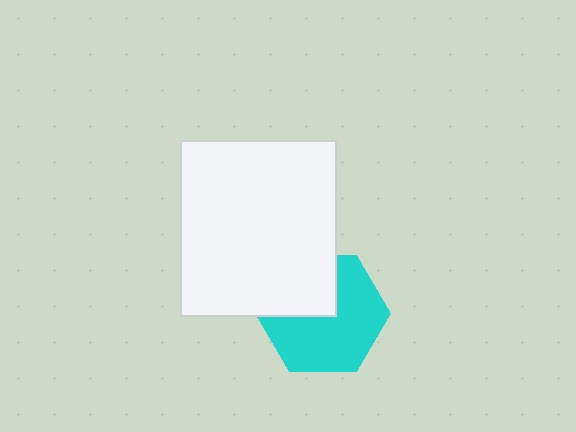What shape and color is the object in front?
The object in front is a white rectangle.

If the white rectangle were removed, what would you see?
You would see the complete cyan hexagon.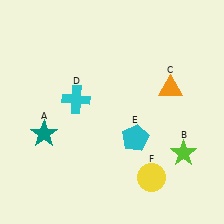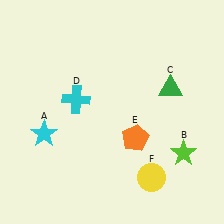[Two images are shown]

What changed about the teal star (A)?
In Image 1, A is teal. In Image 2, it changed to cyan.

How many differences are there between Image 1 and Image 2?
There are 3 differences between the two images.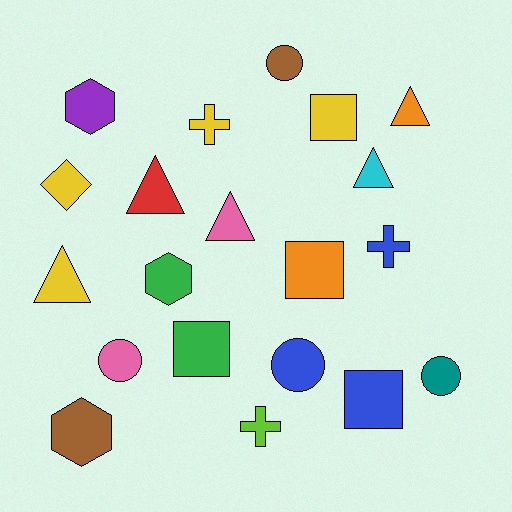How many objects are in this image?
There are 20 objects.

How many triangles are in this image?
There are 5 triangles.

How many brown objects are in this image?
There are 2 brown objects.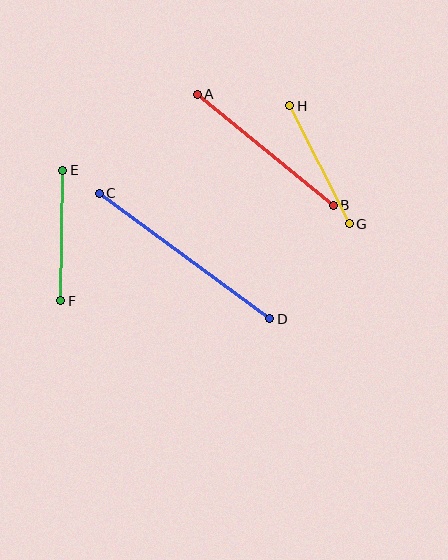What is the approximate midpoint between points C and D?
The midpoint is at approximately (184, 256) pixels.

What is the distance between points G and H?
The distance is approximately 132 pixels.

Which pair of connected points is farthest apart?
Points C and D are farthest apart.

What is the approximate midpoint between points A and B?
The midpoint is at approximately (265, 150) pixels.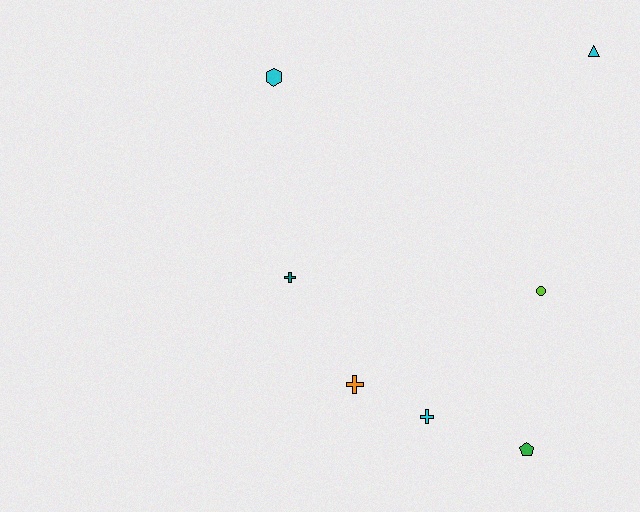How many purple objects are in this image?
There are no purple objects.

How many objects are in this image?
There are 7 objects.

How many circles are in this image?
There is 1 circle.